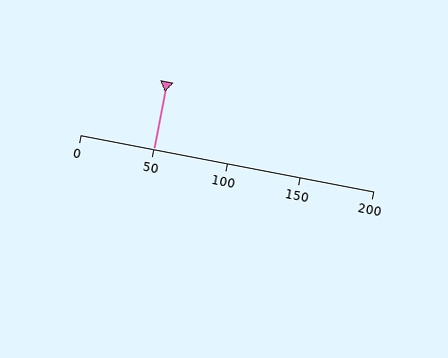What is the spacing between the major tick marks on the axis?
The major ticks are spaced 50 apart.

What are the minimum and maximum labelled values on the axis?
The axis runs from 0 to 200.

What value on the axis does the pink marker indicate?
The marker indicates approximately 50.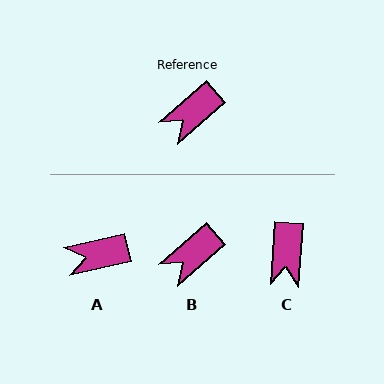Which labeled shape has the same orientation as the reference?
B.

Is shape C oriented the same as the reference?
No, it is off by about 44 degrees.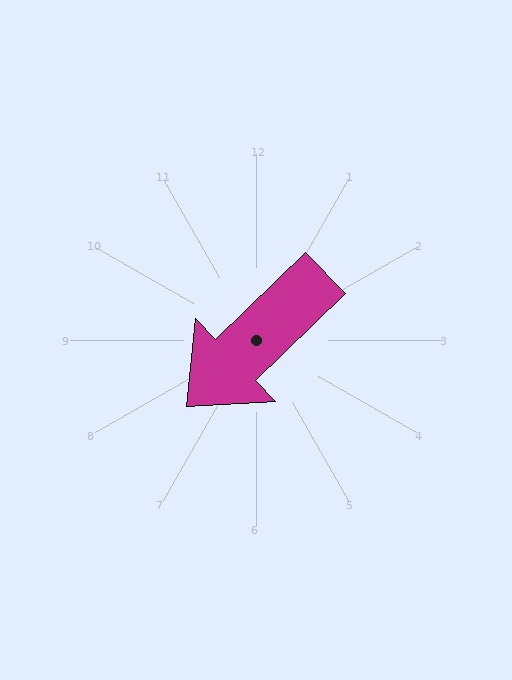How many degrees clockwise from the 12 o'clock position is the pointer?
Approximately 226 degrees.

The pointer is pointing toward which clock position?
Roughly 8 o'clock.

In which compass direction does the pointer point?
Southwest.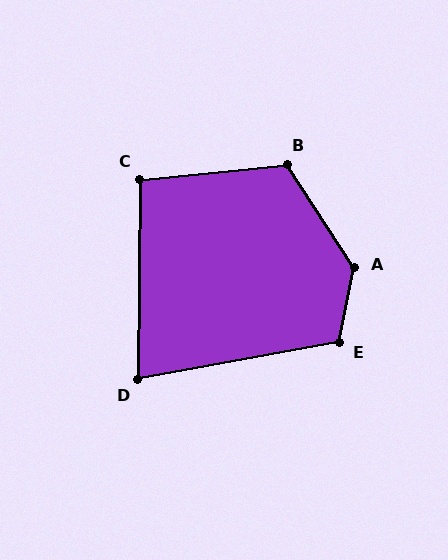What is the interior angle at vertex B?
Approximately 118 degrees (obtuse).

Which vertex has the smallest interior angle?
D, at approximately 79 degrees.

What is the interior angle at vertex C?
Approximately 96 degrees (obtuse).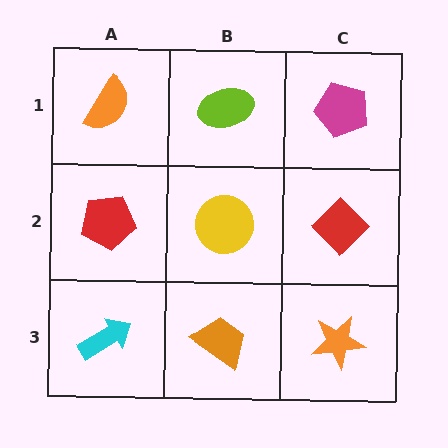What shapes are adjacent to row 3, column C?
A red diamond (row 2, column C), an orange trapezoid (row 3, column B).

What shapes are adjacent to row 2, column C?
A magenta pentagon (row 1, column C), an orange star (row 3, column C), a yellow circle (row 2, column B).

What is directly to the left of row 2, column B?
A red pentagon.